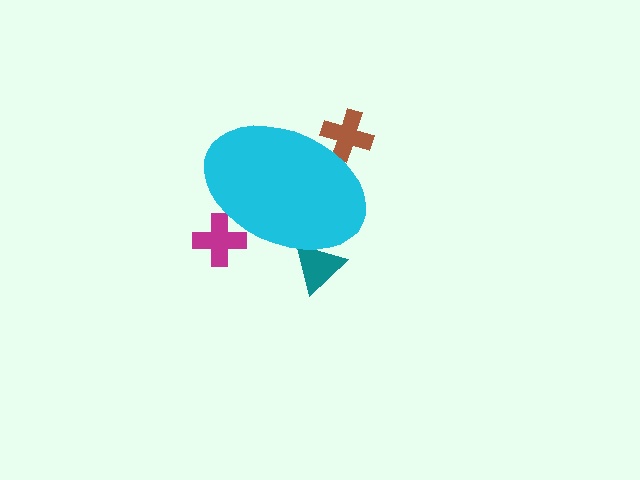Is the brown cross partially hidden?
Yes, the brown cross is partially hidden behind the cyan ellipse.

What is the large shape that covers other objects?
A cyan ellipse.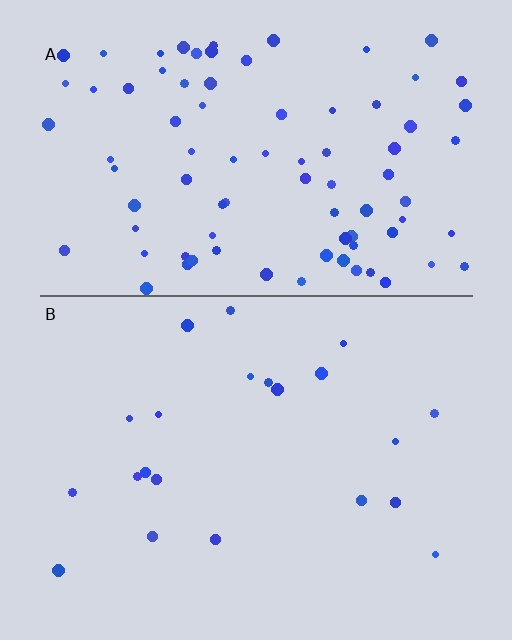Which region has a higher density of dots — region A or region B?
A (the top).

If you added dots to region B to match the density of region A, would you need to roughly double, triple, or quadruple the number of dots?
Approximately quadruple.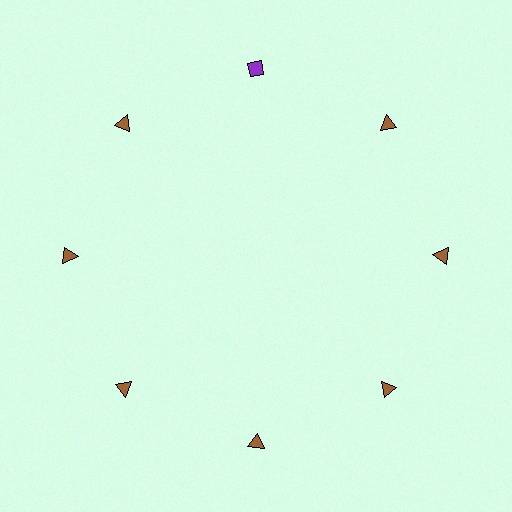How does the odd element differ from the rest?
It differs in both color (purple instead of brown) and shape (diamond instead of triangle).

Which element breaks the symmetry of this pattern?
The purple diamond at roughly the 12 o'clock position breaks the symmetry. All other shapes are brown triangles.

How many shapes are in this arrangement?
There are 8 shapes arranged in a ring pattern.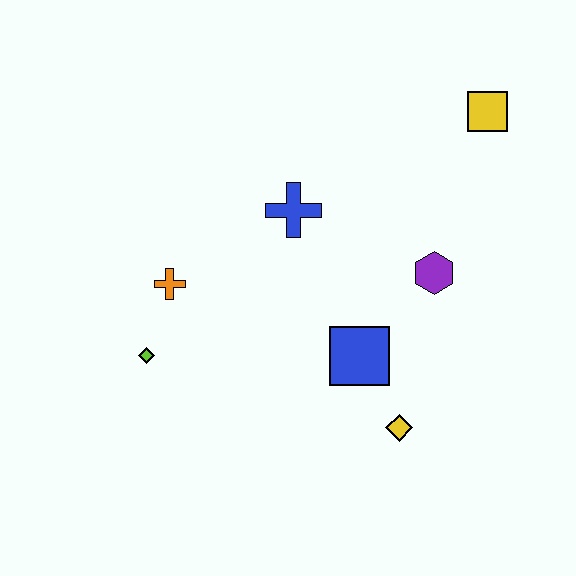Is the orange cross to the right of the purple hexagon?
No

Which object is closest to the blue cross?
The orange cross is closest to the blue cross.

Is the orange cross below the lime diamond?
No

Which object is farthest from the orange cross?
The yellow square is farthest from the orange cross.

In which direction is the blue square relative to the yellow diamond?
The blue square is above the yellow diamond.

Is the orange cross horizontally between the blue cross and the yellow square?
No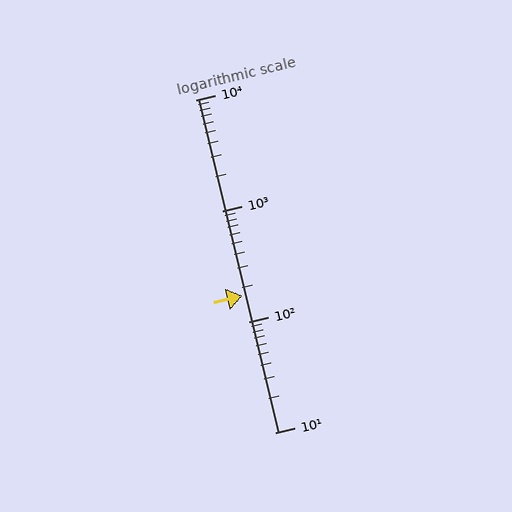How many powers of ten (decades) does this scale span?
The scale spans 3 decades, from 10 to 10000.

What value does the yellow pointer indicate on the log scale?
The pointer indicates approximately 170.